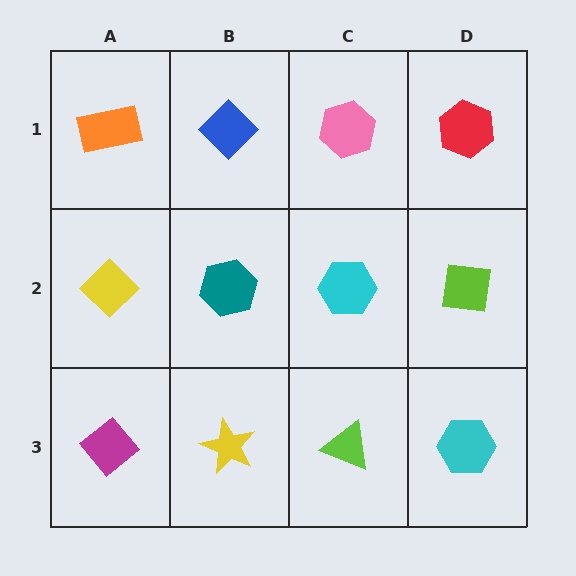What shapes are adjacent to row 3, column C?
A cyan hexagon (row 2, column C), a yellow star (row 3, column B), a cyan hexagon (row 3, column D).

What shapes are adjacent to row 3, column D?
A lime square (row 2, column D), a lime triangle (row 3, column C).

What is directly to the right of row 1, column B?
A pink hexagon.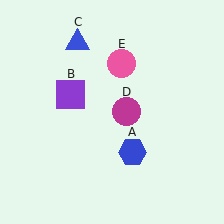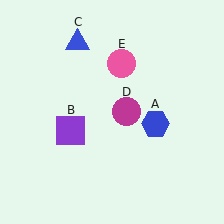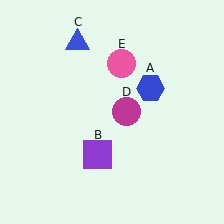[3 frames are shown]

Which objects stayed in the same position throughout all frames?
Blue triangle (object C) and magenta circle (object D) and pink circle (object E) remained stationary.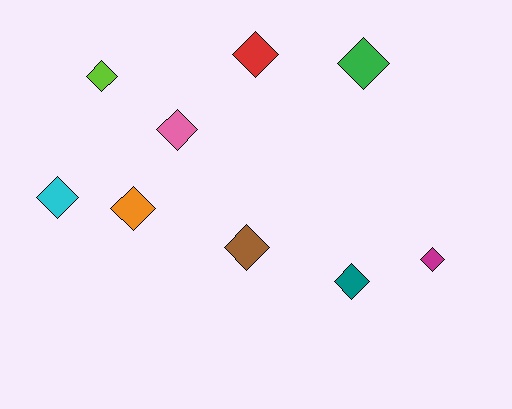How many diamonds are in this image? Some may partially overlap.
There are 9 diamonds.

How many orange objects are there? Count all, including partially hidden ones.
There is 1 orange object.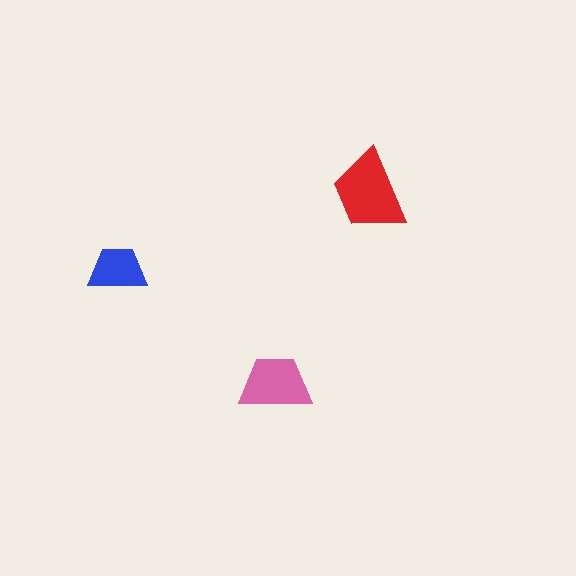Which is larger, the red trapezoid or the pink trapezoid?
The red one.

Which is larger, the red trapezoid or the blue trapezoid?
The red one.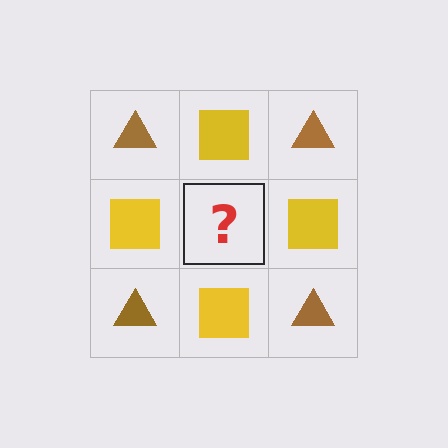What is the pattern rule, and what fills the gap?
The rule is that it alternates brown triangle and yellow square in a checkerboard pattern. The gap should be filled with a brown triangle.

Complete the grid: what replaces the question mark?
The question mark should be replaced with a brown triangle.